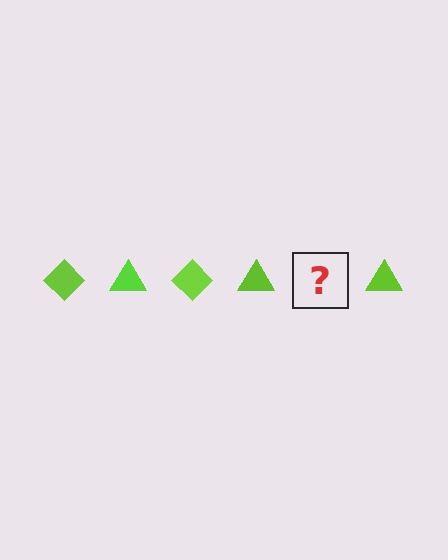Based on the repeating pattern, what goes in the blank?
The blank should be a lime diamond.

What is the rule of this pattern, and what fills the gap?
The rule is that the pattern cycles through diamond, triangle shapes in lime. The gap should be filled with a lime diamond.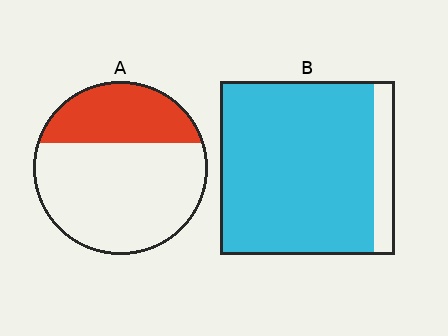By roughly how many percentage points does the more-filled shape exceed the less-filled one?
By roughly 55 percentage points (B over A).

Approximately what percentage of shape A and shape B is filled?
A is approximately 30% and B is approximately 90%.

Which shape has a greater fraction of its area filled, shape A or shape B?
Shape B.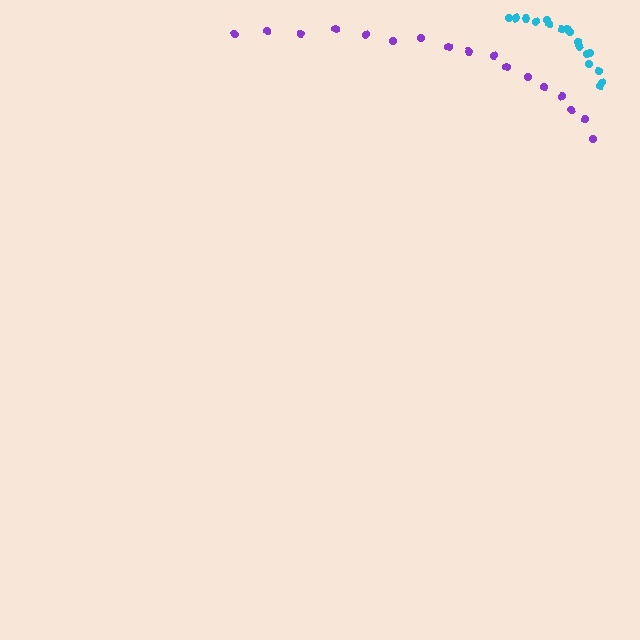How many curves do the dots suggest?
There are 2 distinct paths.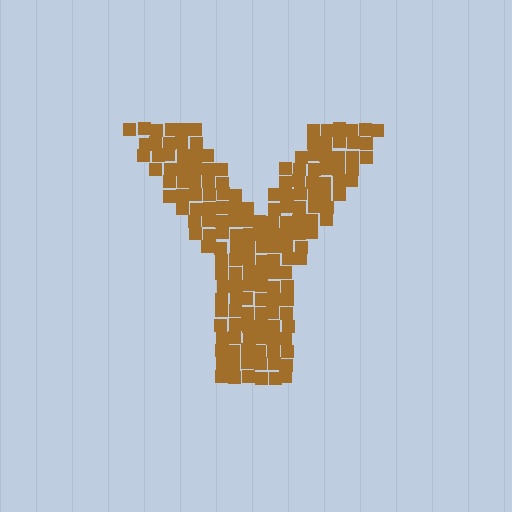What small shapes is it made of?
It is made of small squares.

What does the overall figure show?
The overall figure shows the letter Y.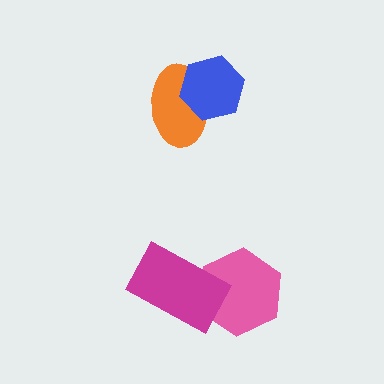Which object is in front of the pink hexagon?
The magenta rectangle is in front of the pink hexagon.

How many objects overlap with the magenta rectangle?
1 object overlaps with the magenta rectangle.